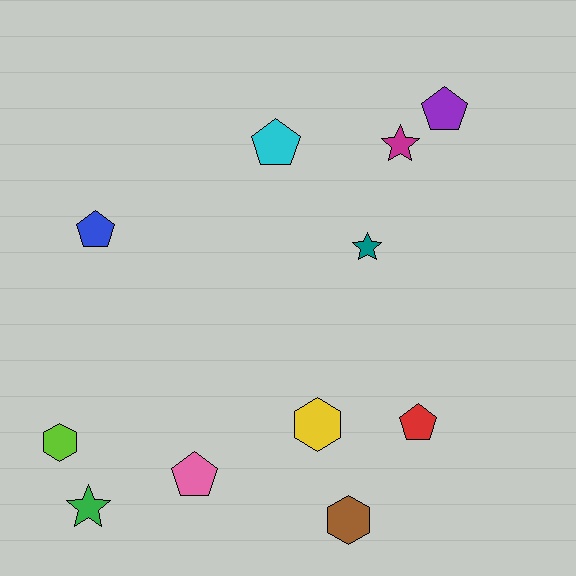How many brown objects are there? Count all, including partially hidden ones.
There is 1 brown object.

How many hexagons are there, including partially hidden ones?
There are 3 hexagons.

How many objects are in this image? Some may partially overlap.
There are 11 objects.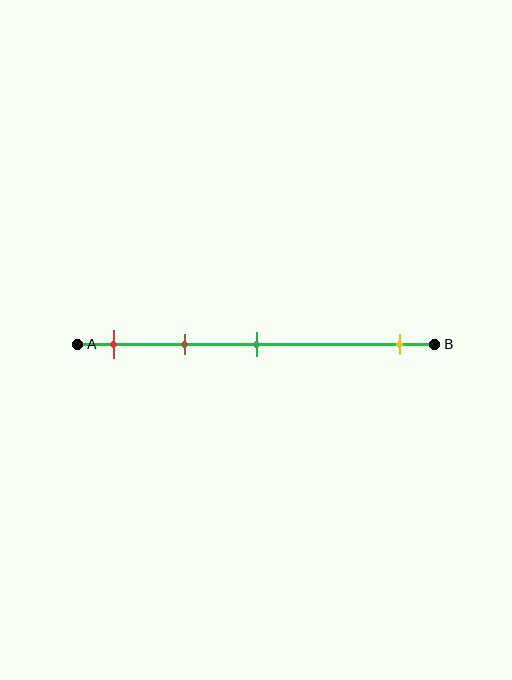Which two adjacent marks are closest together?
The red and brown marks are the closest adjacent pair.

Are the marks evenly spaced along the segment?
No, the marks are not evenly spaced.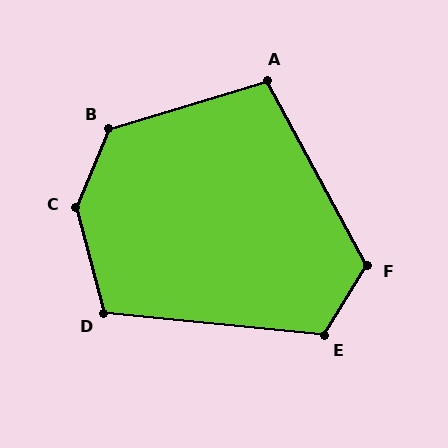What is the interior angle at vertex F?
Approximately 119 degrees (obtuse).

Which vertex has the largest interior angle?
C, at approximately 142 degrees.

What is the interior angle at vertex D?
Approximately 111 degrees (obtuse).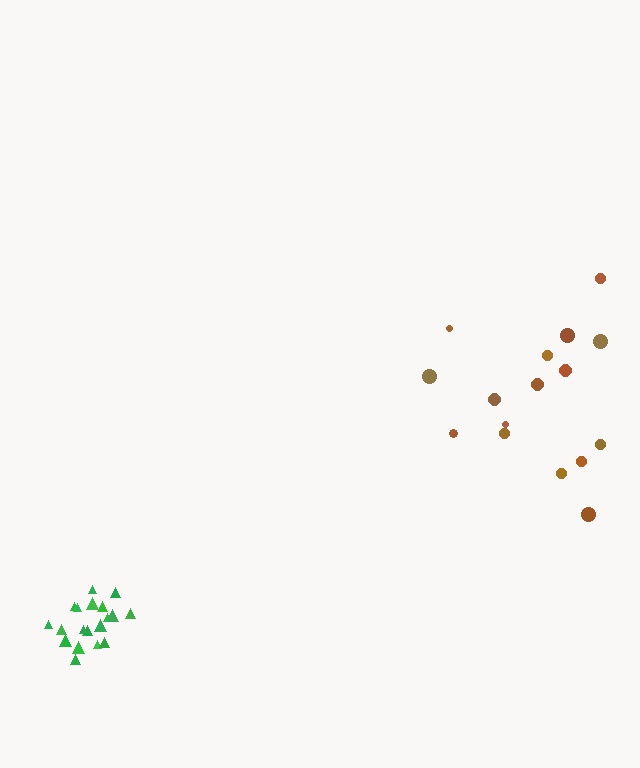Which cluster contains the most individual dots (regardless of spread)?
Green (19).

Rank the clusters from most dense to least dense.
green, brown.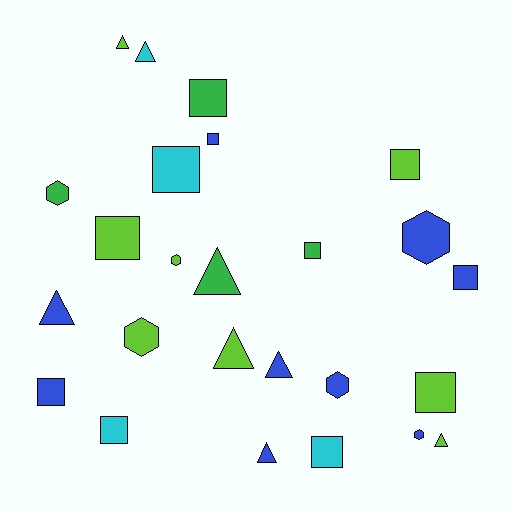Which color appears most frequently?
Blue, with 9 objects.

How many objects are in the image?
There are 25 objects.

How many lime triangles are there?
There are 3 lime triangles.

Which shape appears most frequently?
Square, with 11 objects.